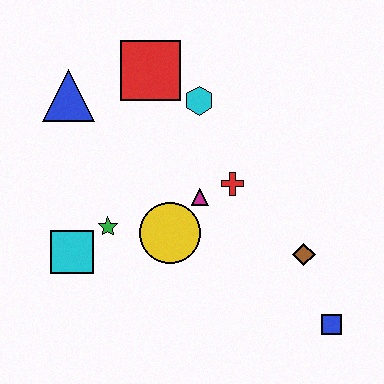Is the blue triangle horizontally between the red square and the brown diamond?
No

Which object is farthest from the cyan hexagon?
The blue square is farthest from the cyan hexagon.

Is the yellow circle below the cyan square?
No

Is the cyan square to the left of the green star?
Yes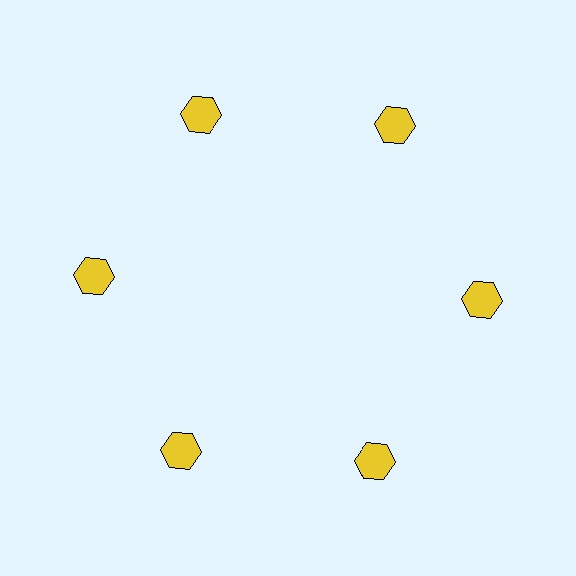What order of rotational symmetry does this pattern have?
This pattern has 6-fold rotational symmetry.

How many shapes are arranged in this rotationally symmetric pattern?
There are 6 shapes, arranged in 6 groups of 1.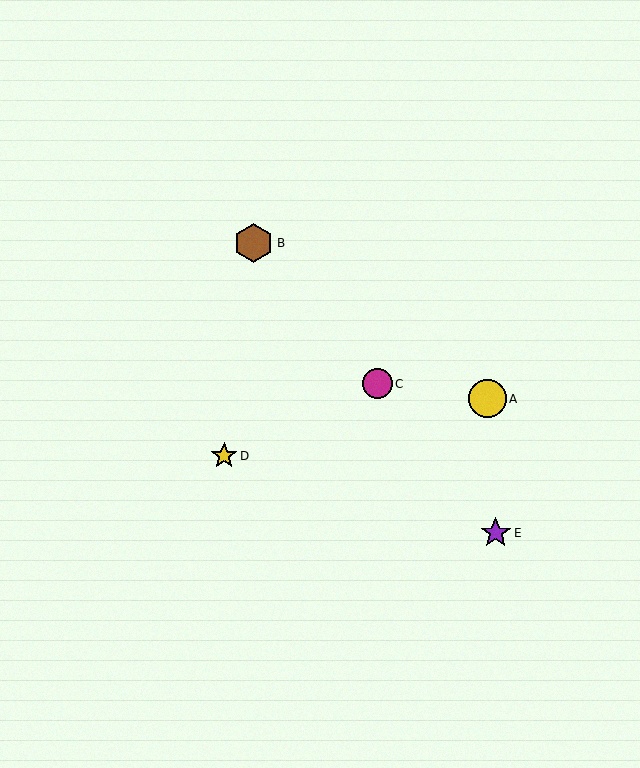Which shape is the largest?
The brown hexagon (labeled B) is the largest.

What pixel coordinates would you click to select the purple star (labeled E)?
Click at (496, 533) to select the purple star E.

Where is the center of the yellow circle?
The center of the yellow circle is at (488, 399).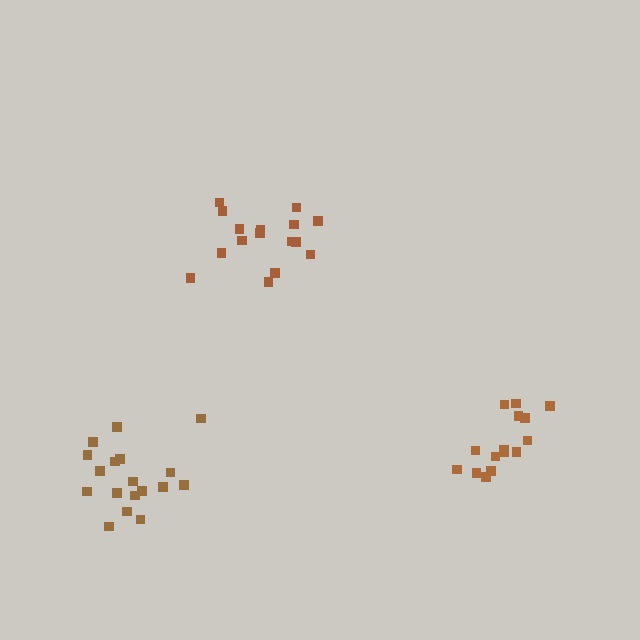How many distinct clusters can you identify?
There are 3 distinct clusters.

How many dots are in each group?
Group 1: 16 dots, Group 2: 18 dots, Group 3: 15 dots (49 total).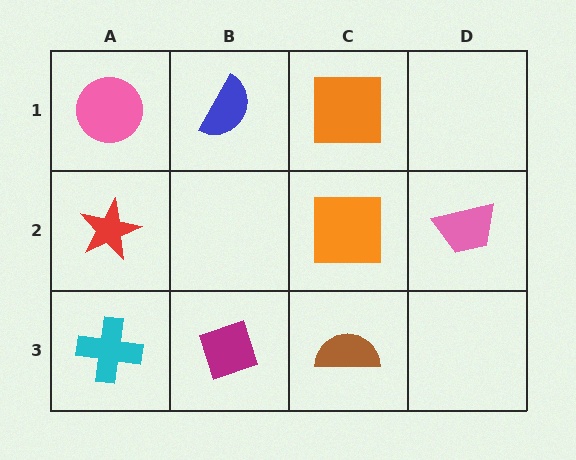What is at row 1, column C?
An orange square.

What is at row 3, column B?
A magenta diamond.